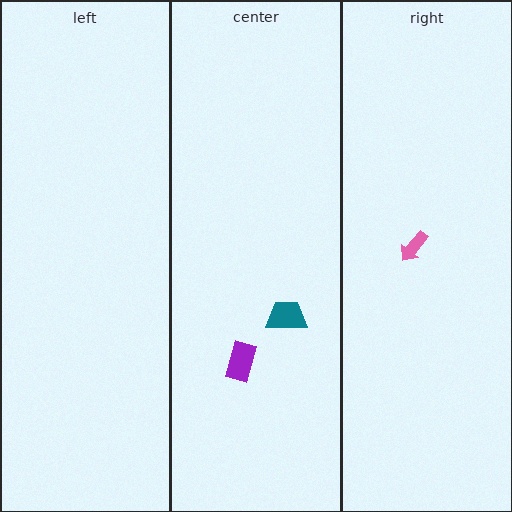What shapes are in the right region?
The pink arrow.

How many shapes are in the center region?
2.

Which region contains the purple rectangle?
The center region.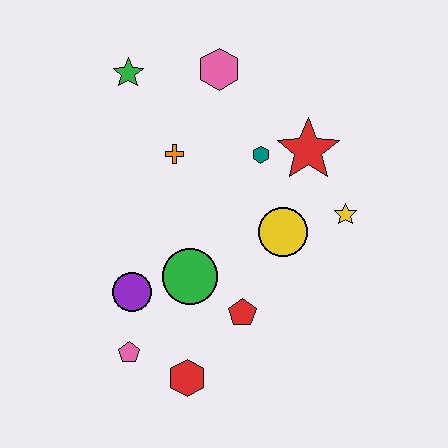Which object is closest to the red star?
The teal hexagon is closest to the red star.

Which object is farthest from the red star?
The pink pentagon is farthest from the red star.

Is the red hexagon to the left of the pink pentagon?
No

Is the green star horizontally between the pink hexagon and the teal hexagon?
No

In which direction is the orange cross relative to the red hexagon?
The orange cross is above the red hexagon.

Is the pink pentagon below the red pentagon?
Yes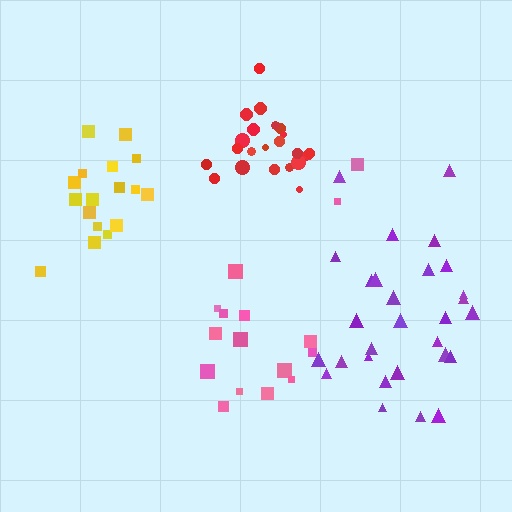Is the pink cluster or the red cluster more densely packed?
Red.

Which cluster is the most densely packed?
Red.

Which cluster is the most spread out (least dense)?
Pink.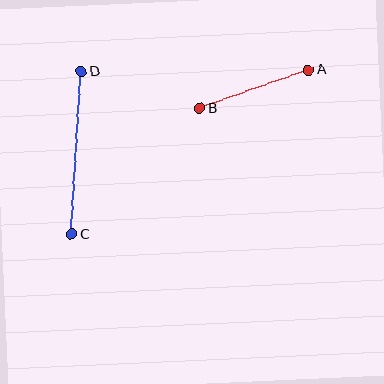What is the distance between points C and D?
The distance is approximately 163 pixels.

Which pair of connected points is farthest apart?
Points C and D are farthest apart.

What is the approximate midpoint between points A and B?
The midpoint is at approximately (254, 89) pixels.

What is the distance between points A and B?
The distance is approximately 115 pixels.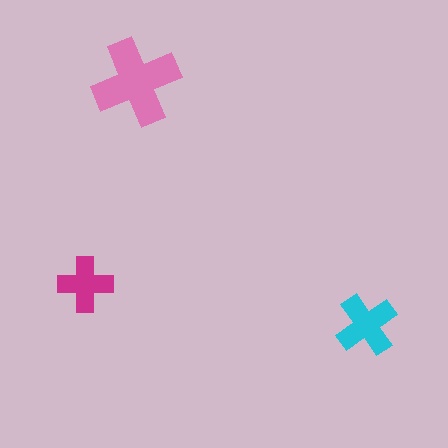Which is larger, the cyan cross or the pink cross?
The pink one.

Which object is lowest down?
The cyan cross is bottommost.